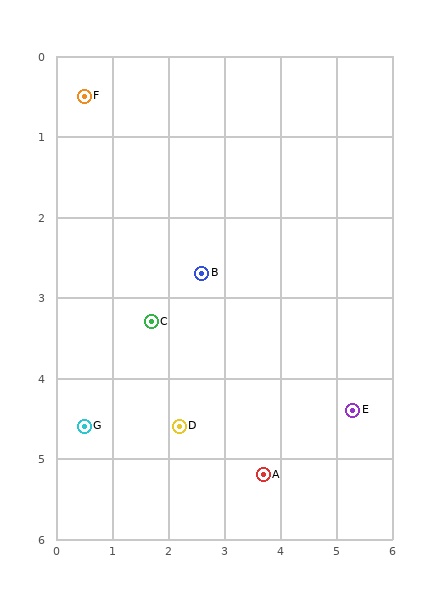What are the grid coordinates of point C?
Point C is at approximately (1.7, 3.3).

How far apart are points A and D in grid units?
Points A and D are about 1.6 grid units apart.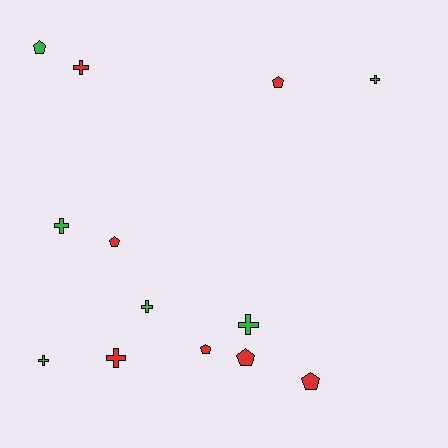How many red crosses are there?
There are 2 red crosses.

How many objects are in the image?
There are 13 objects.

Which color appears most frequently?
Red, with 7 objects.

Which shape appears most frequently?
Cross, with 7 objects.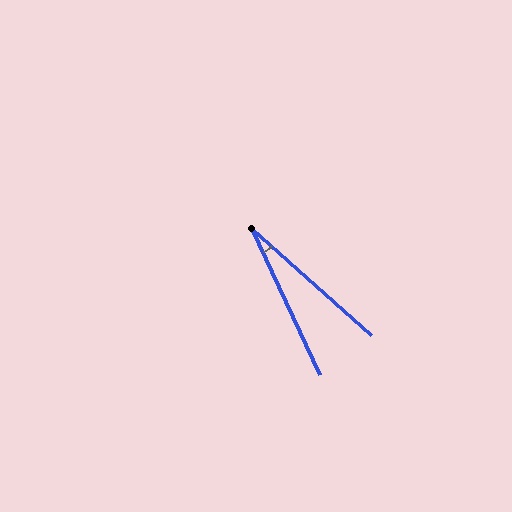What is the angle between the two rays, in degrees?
Approximately 23 degrees.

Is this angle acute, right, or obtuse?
It is acute.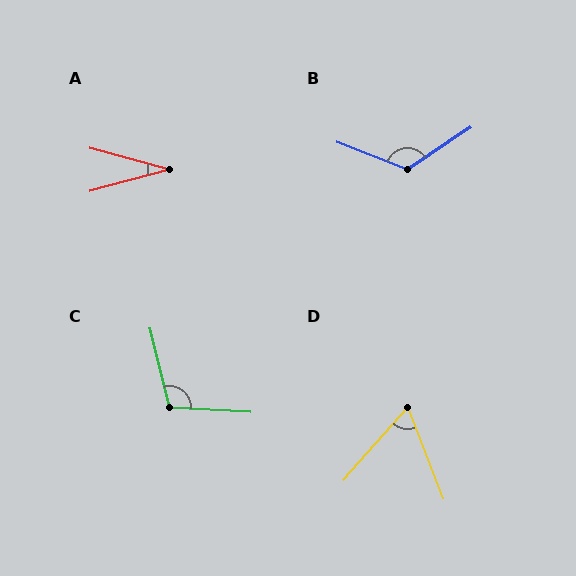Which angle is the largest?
B, at approximately 124 degrees.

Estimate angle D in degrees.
Approximately 62 degrees.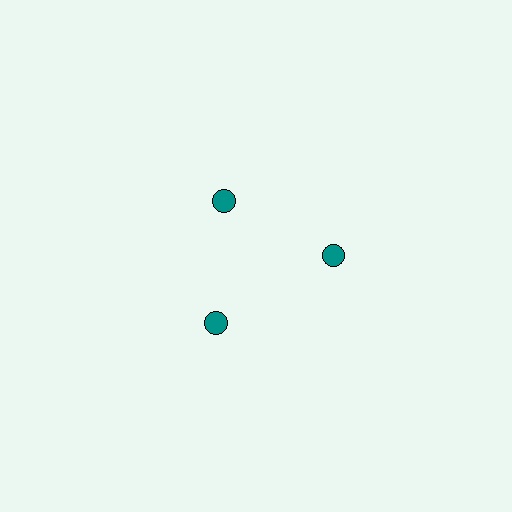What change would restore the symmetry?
The symmetry would be restored by moving it outward, back onto the ring so that all 3 circles sit at equal angles and equal distance from the center.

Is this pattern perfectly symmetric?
No. The 3 teal circles are arranged in a ring, but one element near the 11 o'clock position is pulled inward toward the center, breaking the 3-fold rotational symmetry.